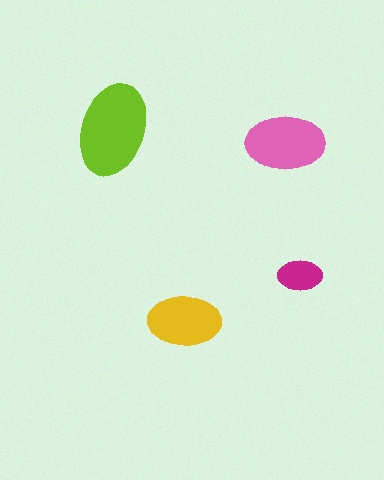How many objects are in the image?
There are 4 objects in the image.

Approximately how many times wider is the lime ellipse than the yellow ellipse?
About 1.5 times wider.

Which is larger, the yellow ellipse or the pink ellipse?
The pink one.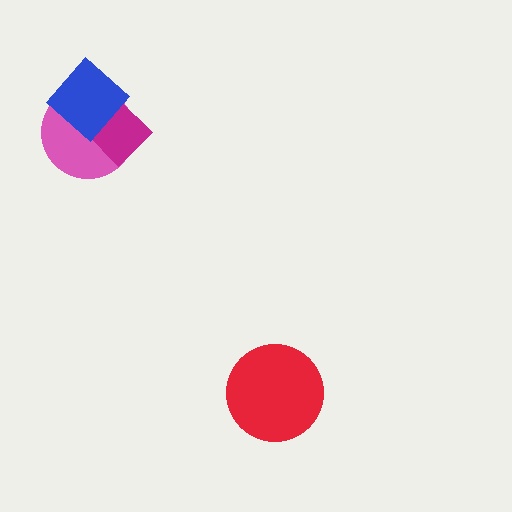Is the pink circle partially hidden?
Yes, it is partially covered by another shape.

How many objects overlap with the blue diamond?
2 objects overlap with the blue diamond.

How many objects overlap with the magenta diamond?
2 objects overlap with the magenta diamond.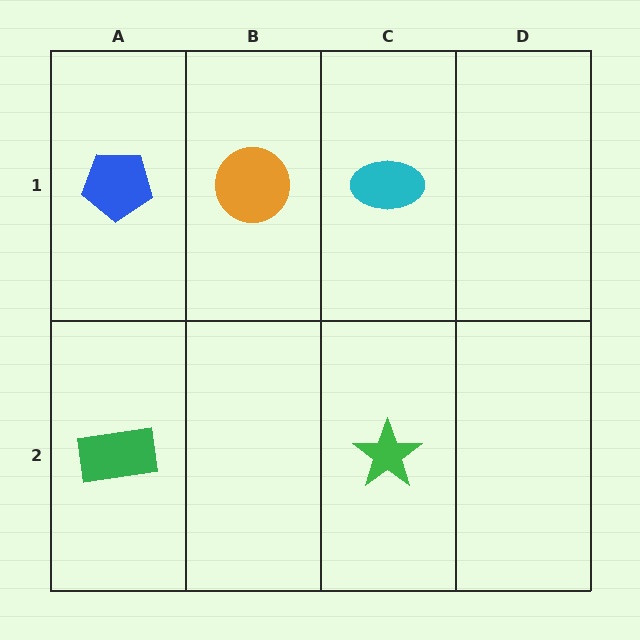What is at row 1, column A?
A blue pentagon.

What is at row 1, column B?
An orange circle.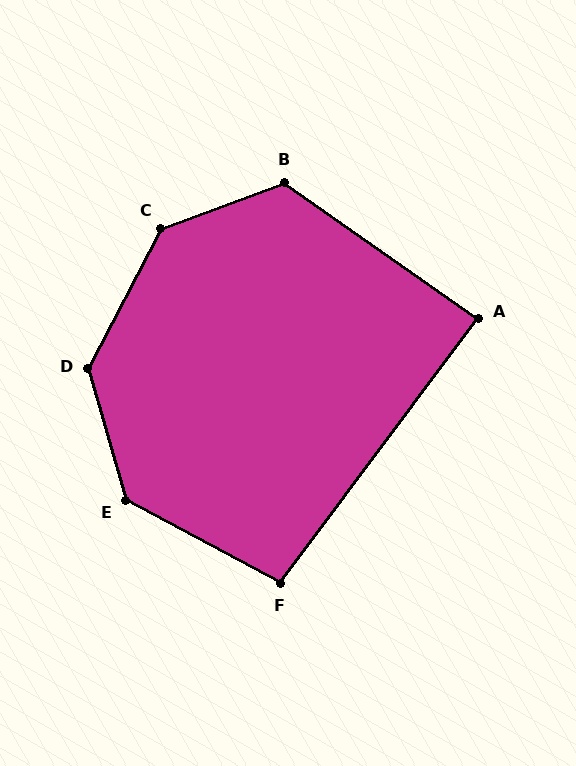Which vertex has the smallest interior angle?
A, at approximately 88 degrees.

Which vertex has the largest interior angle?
C, at approximately 137 degrees.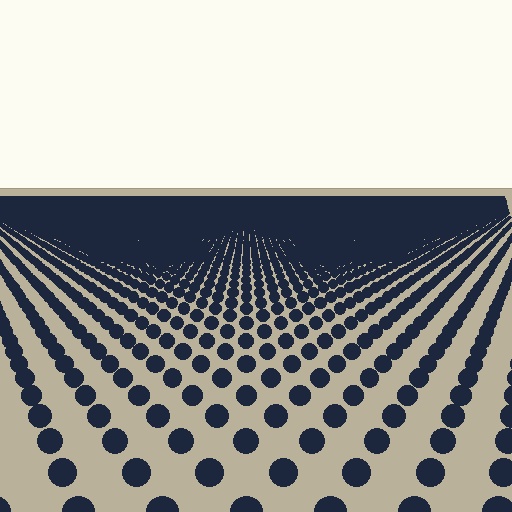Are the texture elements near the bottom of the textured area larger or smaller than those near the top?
Larger. Near the bottom, elements are closer to the viewer and appear at a bigger on-screen size.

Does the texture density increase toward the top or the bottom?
Density increases toward the top.